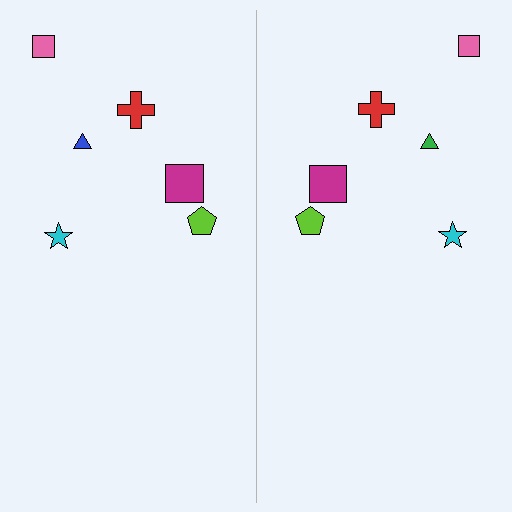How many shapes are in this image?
There are 12 shapes in this image.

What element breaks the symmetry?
The green triangle on the right side breaks the symmetry — its mirror counterpart is blue.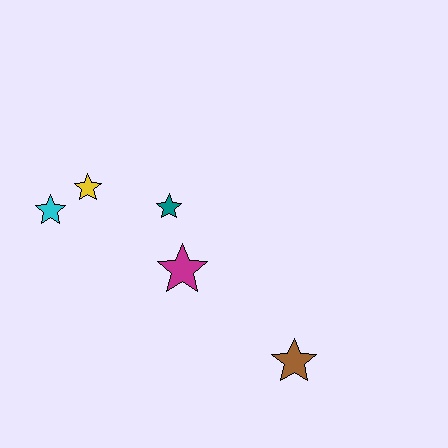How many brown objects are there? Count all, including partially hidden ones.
There is 1 brown object.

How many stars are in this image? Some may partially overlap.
There are 5 stars.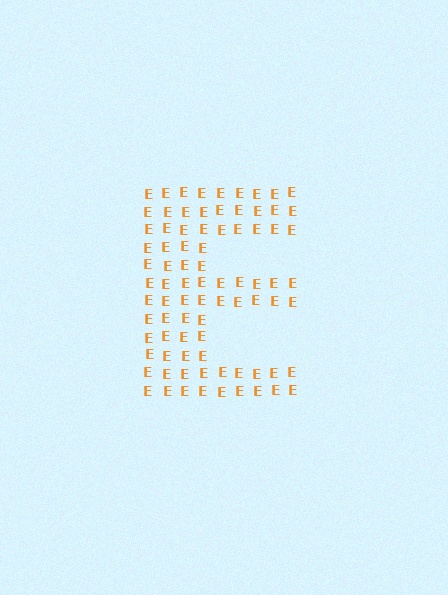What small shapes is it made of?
It is made of small letter E's.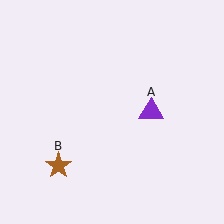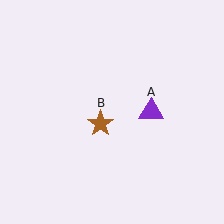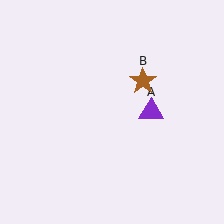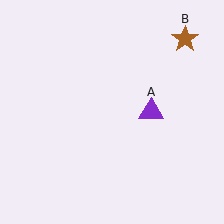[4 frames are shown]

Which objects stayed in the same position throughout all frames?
Purple triangle (object A) remained stationary.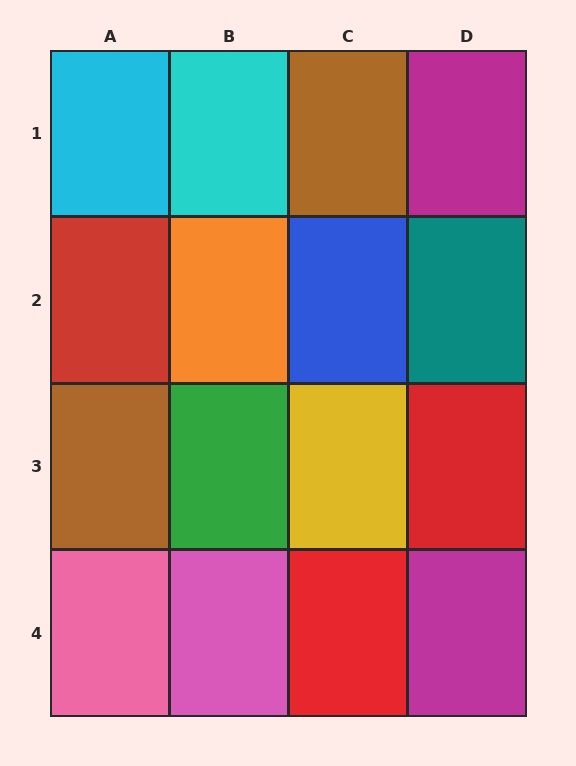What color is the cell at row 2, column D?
Teal.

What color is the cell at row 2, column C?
Blue.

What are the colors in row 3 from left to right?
Brown, green, yellow, red.